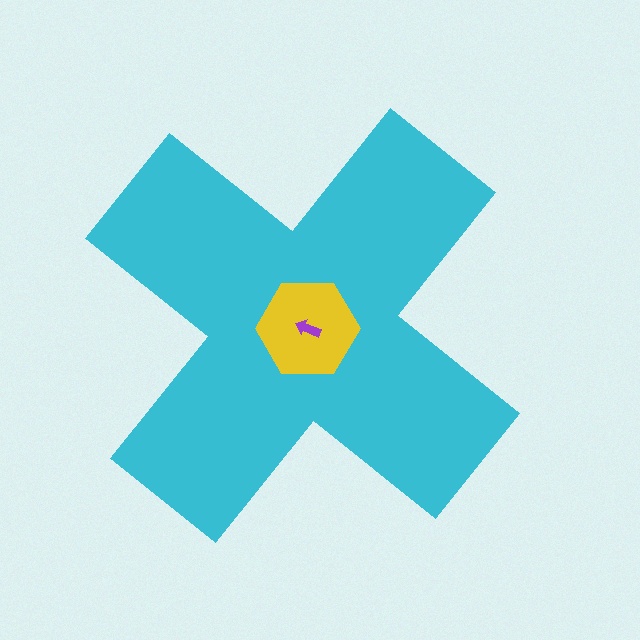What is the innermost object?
The purple arrow.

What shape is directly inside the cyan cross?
The yellow hexagon.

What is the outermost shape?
The cyan cross.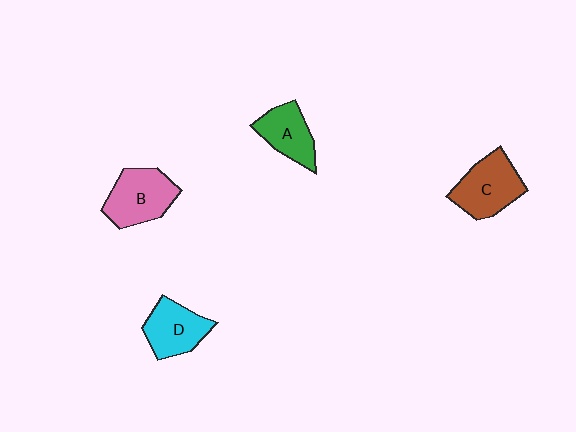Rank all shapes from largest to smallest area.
From largest to smallest: C (brown), B (pink), D (cyan), A (green).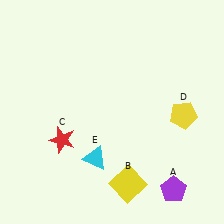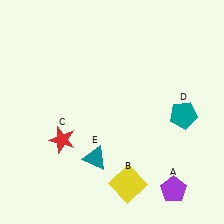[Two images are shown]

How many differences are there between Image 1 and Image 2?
There are 2 differences between the two images.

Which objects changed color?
D changed from yellow to teal. E changed from cyan to teal.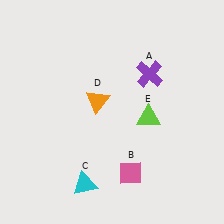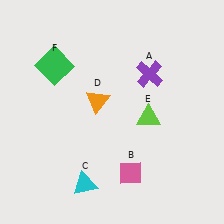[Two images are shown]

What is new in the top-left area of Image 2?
A green square (F) was added in the top-left area of Image 2.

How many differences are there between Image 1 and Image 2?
There is 1 difference between the two images.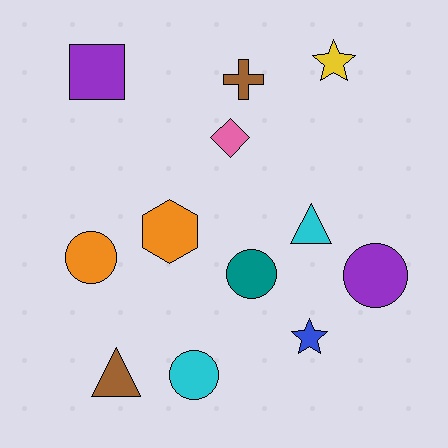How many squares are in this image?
There is 1 square.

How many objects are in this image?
There are 12 objects.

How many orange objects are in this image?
There are 2 orange objects.